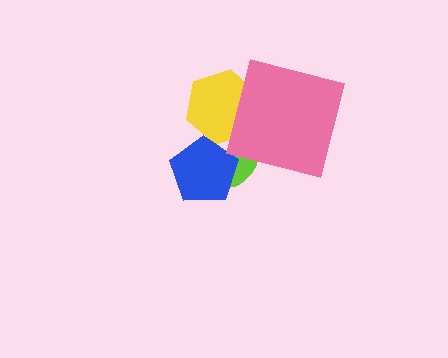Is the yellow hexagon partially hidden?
Yes, it is partially covered by another shape.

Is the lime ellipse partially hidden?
Yes, it is partially covered by another shape.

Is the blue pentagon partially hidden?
No, no other shape covers it.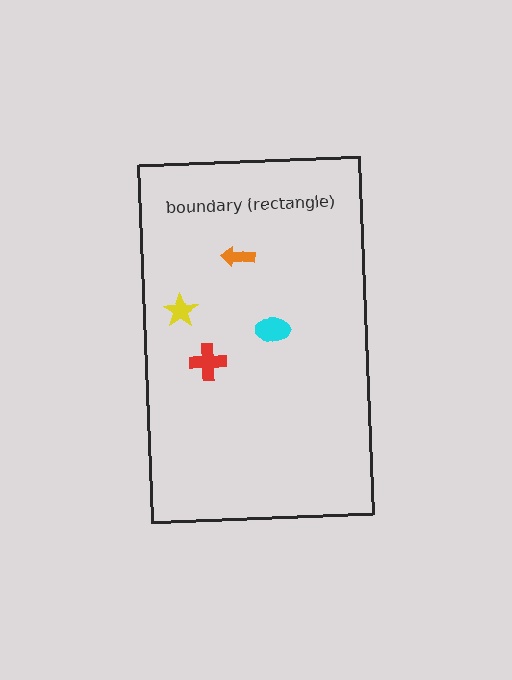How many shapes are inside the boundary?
4 inside, 0 outside.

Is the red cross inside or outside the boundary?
Inside.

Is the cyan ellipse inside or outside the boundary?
Inside.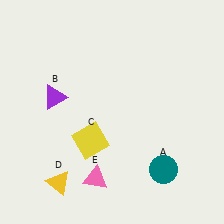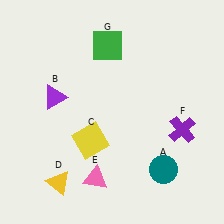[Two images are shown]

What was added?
A purple cross (F), a green square (G) were added in Image 2.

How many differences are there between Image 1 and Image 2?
There are 2 differences between the two images.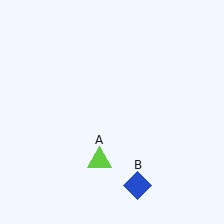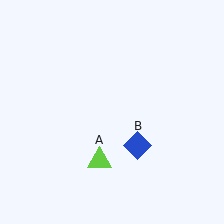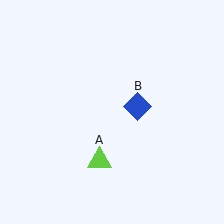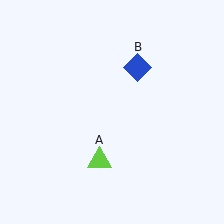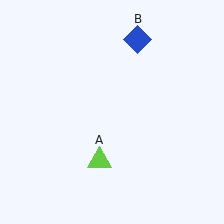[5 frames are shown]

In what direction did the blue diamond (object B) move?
The blue diamond (object B) moved up.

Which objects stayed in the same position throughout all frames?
Lime triangle (object A) remained stationary.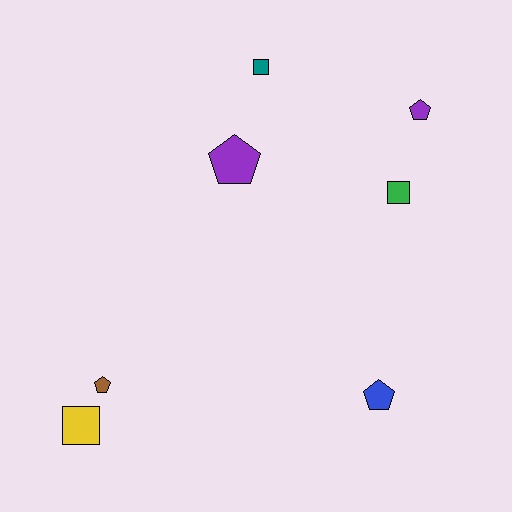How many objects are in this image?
There are 7 objects.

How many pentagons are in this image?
There are 4 pentagons.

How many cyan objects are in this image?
There are no cyan objects.